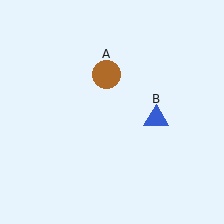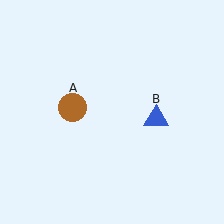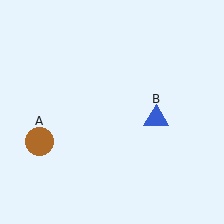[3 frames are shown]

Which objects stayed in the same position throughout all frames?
Blue triangle (object B) remained stationary.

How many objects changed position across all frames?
1 object changed position: brown circle (object A).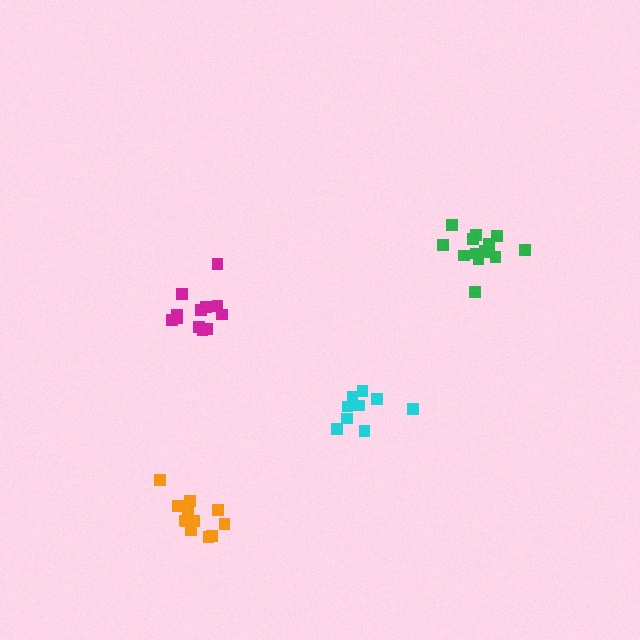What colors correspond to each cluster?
The clusters are colored: cyan, green, orange, magenta.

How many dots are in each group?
Group 1: 9 dots, Group 2: 15 dots, Group 3: 12 dots, Group 4: 12 dots (48 total).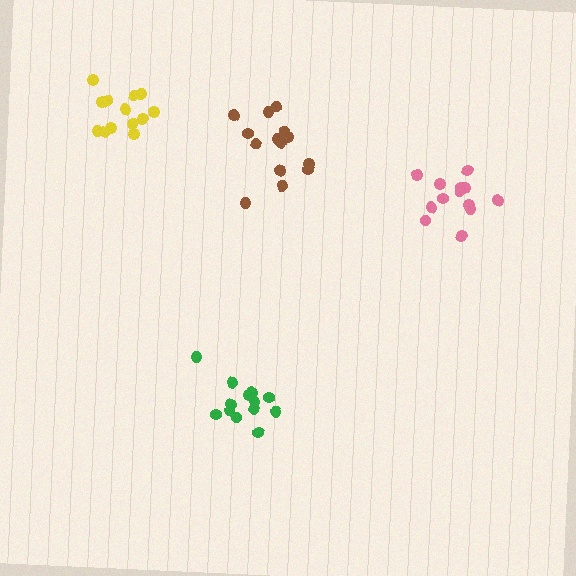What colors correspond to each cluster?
The clusters are colored: green, pink, yellow, brown.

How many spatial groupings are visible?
There are 4 spatial groupings.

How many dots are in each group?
Group 1: 13 dots, Group 2: 13 dots, Group 3: 13 dots, Group 4: 14 dots (53 total).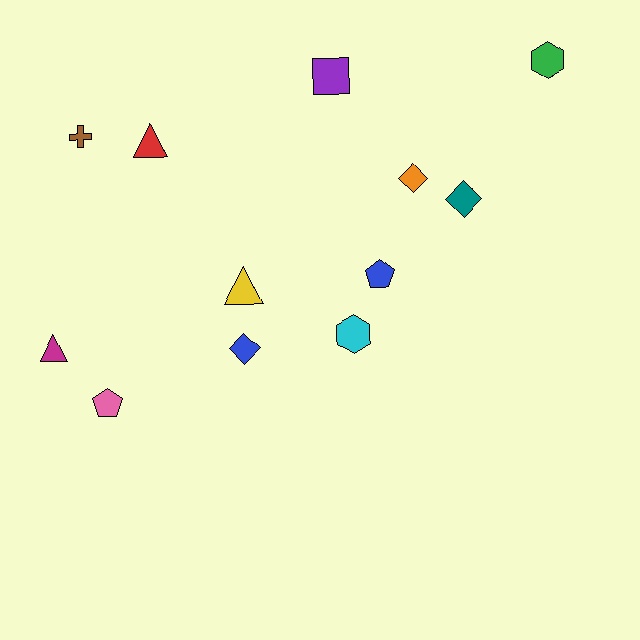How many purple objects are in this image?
There is 1 purple object.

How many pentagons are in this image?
There are 2 pentagons.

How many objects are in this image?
There are 12 objects.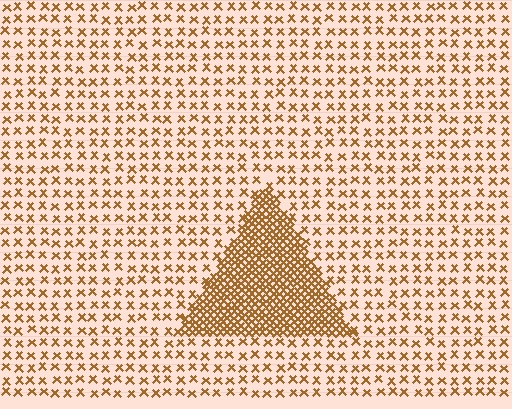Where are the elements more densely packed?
The elements are more densely packed inside the triangle boundary.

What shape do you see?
I see a triangle.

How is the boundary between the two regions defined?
The boundary is defined by a change in element density (approximately 3.2x ratio). All elements are the same color, size, and shape.